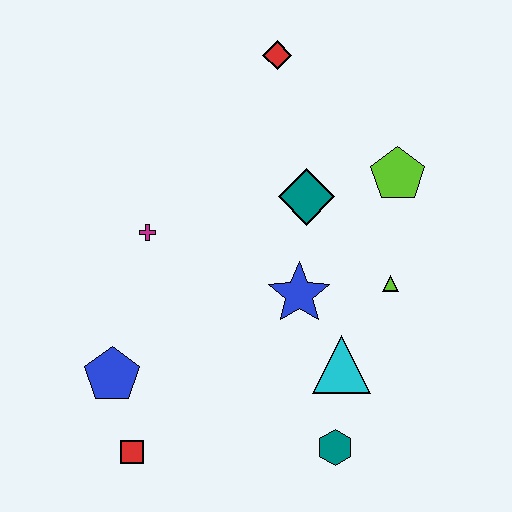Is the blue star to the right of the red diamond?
Yes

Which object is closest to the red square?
The blue pentagon is closest to the red square.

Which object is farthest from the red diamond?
The red square is farthest from the red diamond.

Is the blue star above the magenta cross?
No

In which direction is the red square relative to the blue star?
The red square is to the left of the blue star.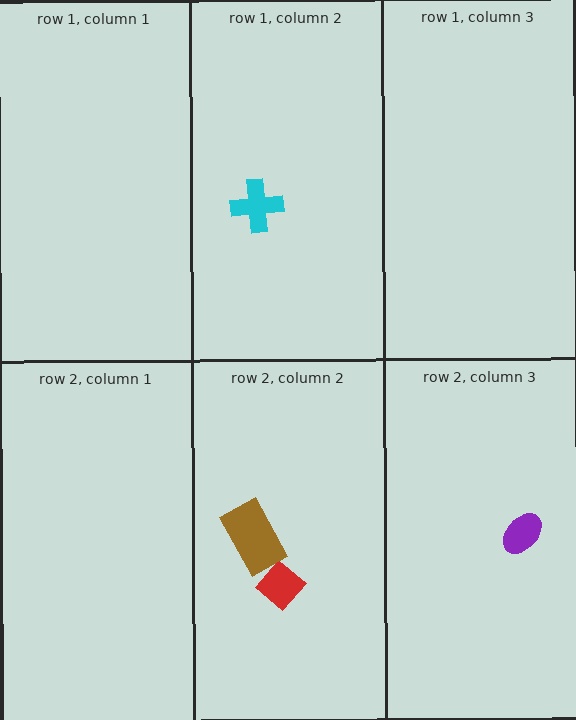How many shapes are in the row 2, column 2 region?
2.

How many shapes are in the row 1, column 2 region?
1.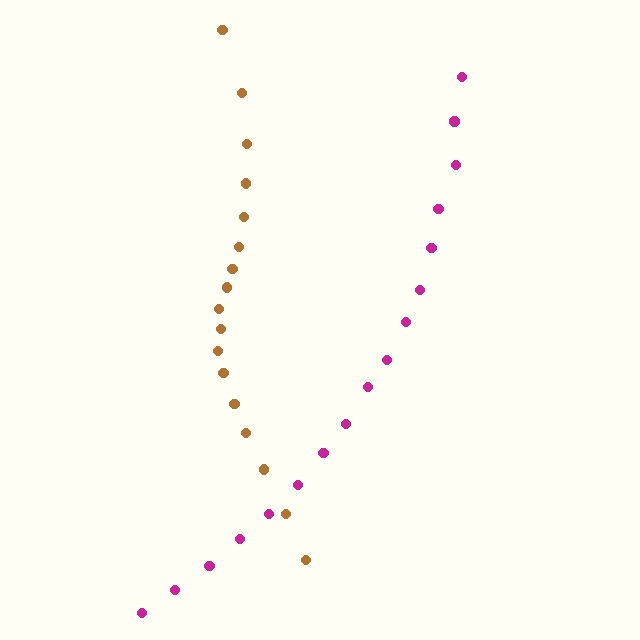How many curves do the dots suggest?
There are 2 distinct paths.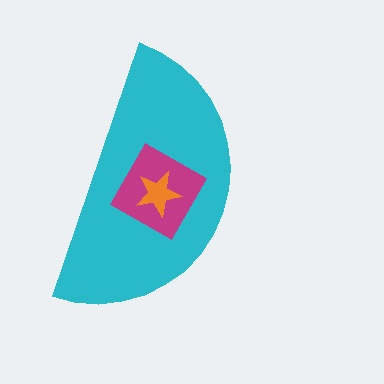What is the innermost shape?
The orange star.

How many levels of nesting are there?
3.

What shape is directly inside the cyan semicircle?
The magenta diamond.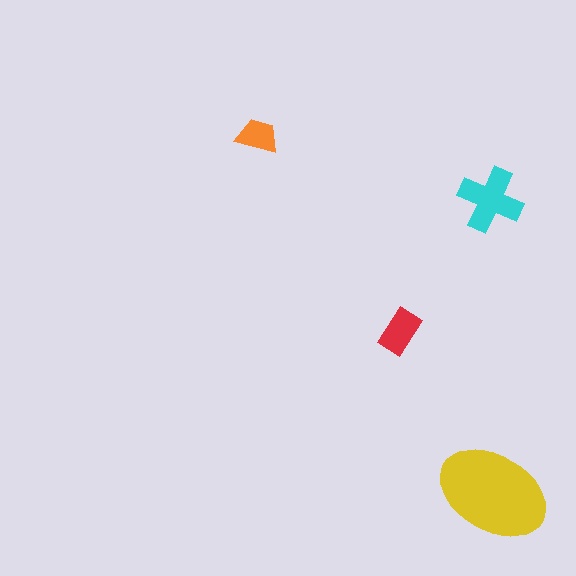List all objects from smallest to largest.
The orange trapezoid, the red rectangle, the cyan cross, the yellow ellipse.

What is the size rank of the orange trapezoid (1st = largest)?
4th.